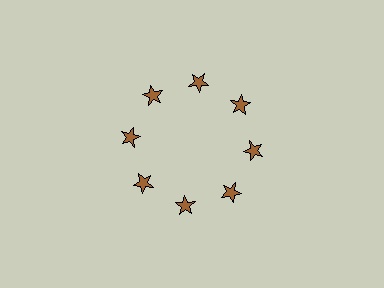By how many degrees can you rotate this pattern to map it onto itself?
The pattern maps onto itself every 45 degrees of rotation.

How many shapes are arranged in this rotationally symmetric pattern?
There are 8 shapes, arranged in 8 groups of 1.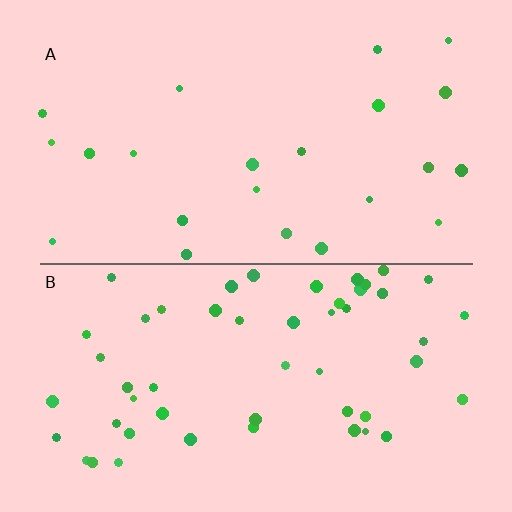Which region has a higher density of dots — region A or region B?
B (the bottom).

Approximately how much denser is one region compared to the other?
Approximately 2.3× — region B over region A.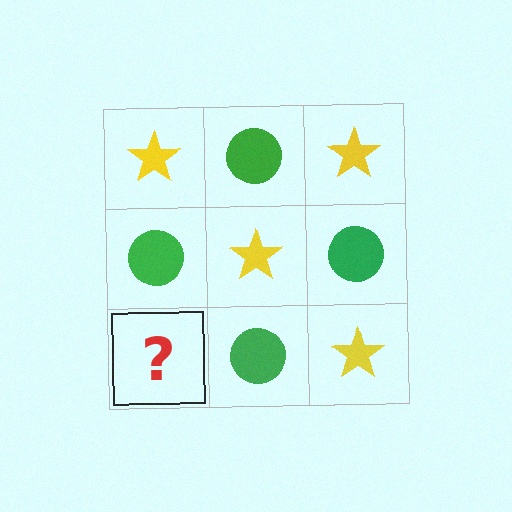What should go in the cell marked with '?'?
The missing cell should contain a yellow star.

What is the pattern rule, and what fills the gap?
The rule is that it alternates yellow star and green circle in a checkerboard pattern. The gap should be filled with a yellow star.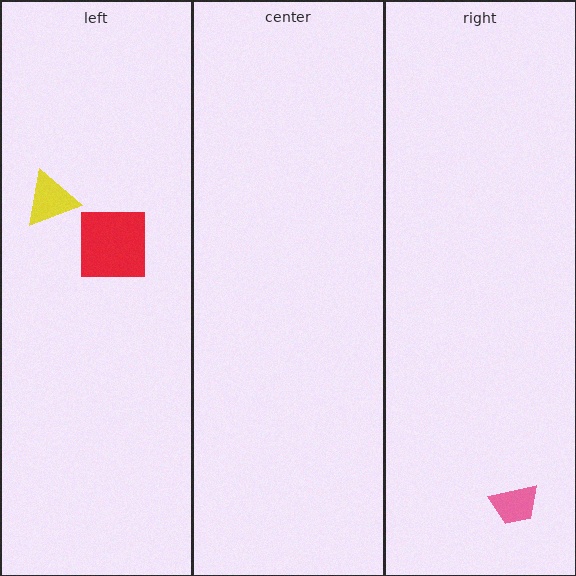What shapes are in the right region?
The pink trapezoid.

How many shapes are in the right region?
1.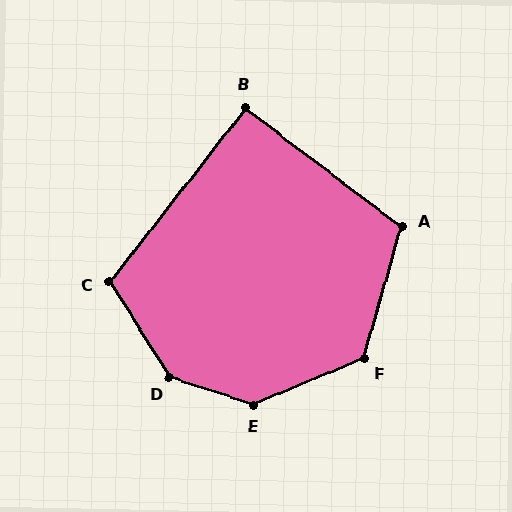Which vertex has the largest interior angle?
D, at approximately 140 degrees.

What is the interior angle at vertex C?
Approximately 110 degrees (obtuse).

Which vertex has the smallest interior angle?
B, at approximately 91 degrees.